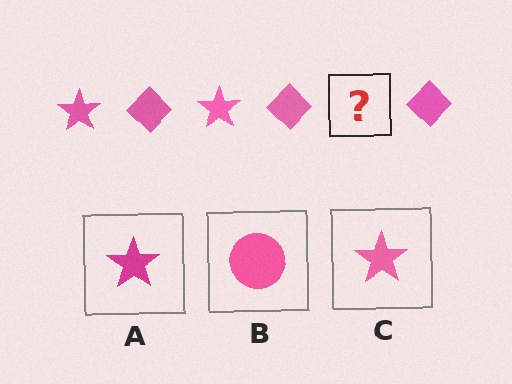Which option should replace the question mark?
Option C.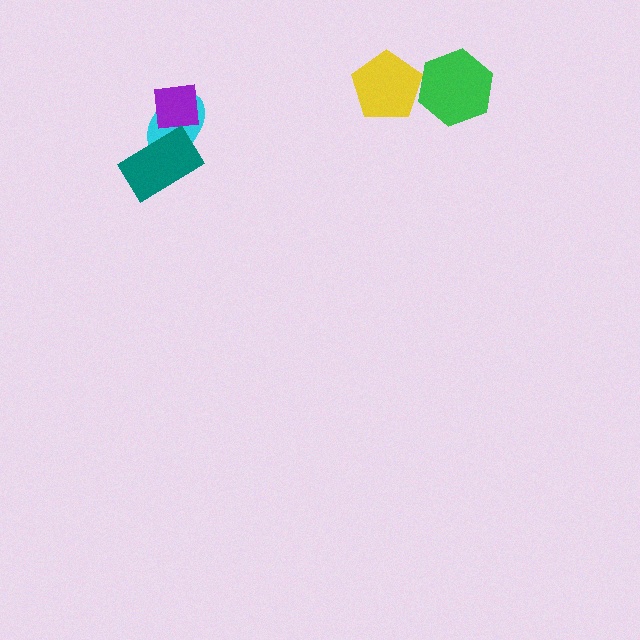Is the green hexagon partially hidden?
No, no other shape covers it.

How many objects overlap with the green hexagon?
1 object overlaps with the green hexagon.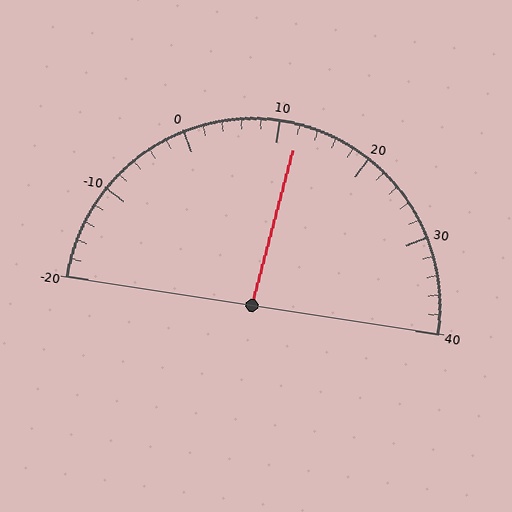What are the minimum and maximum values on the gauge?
The gauge ranges from -20 to 40.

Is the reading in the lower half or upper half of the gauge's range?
The reading is in the upper half of the range (-20 to 40).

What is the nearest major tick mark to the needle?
The nearest major tick mark is 10.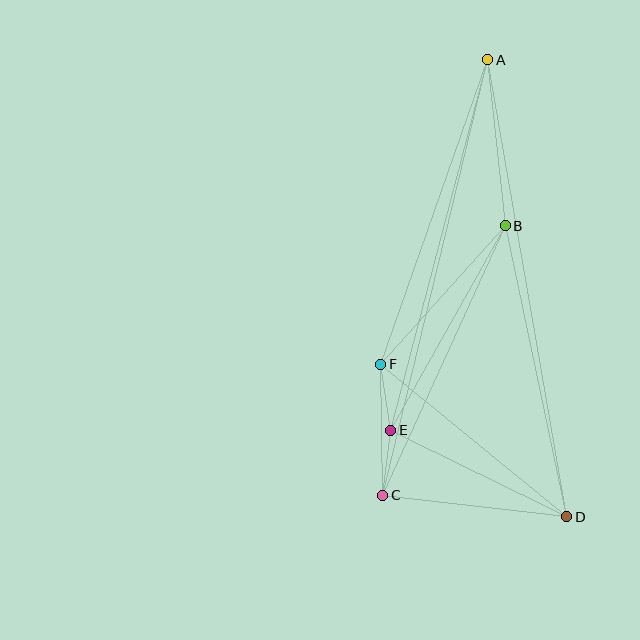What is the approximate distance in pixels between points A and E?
The distance between A and E is approximately 383 pixels.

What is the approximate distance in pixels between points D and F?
The distance between D and F is approximately 240 pixels.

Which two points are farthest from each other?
Points A and D are farthest from each other.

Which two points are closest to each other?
Points C and E are closest to each other.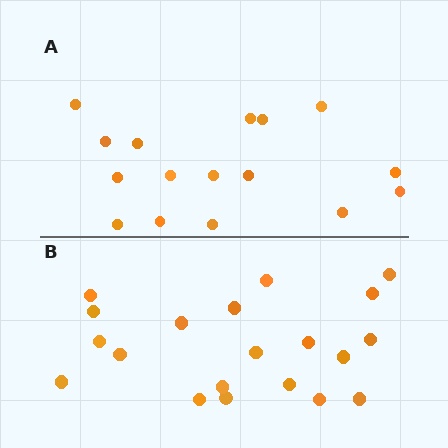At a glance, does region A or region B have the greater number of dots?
Region B (the bottom region) has more dots.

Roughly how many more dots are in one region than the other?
Region B has about 4 more dots than region A.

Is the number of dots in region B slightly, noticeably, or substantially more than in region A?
Region B has noticeably more, but not dramatically so. The ratio is roughly 1.2 to 1.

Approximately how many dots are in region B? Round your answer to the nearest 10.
About 20 dots.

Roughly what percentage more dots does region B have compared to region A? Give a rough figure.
About 25% more.